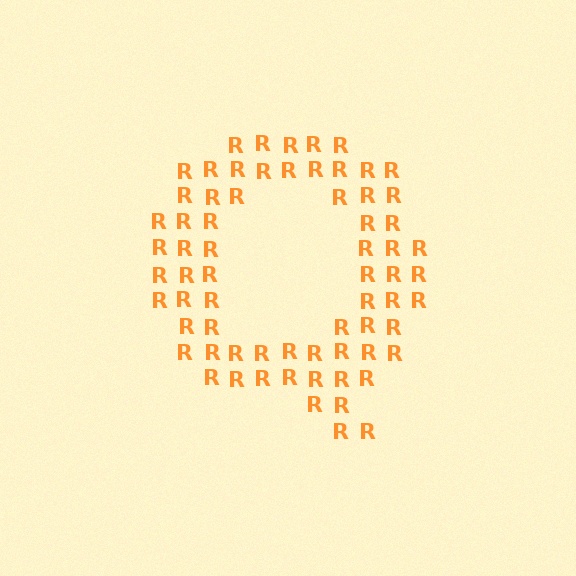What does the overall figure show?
The overall figure shows the letter Q.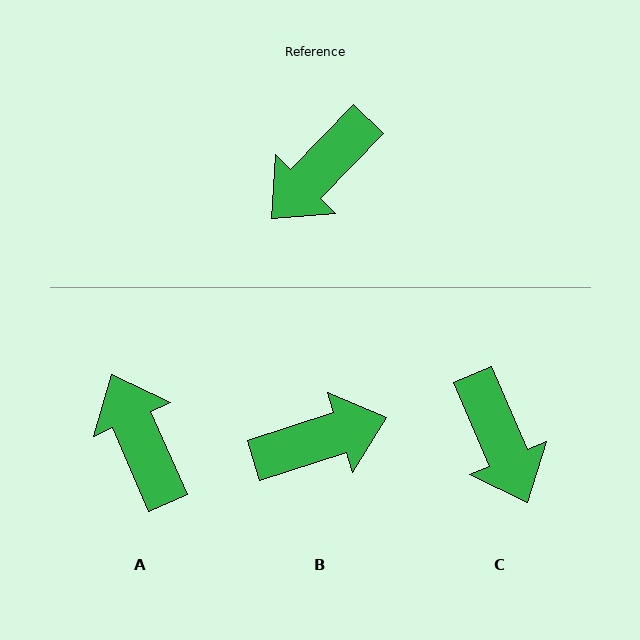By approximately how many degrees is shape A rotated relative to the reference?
Approximately 112 degrees clockwise.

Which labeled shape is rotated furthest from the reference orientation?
B, about 152 degrees away.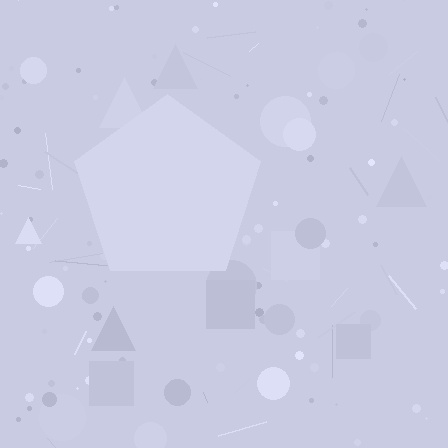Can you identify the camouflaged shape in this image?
The camouflaged shape is a pentagon.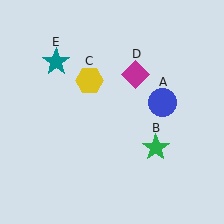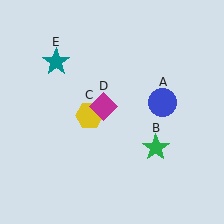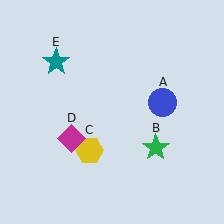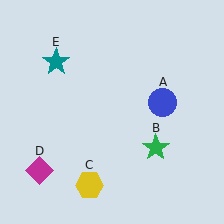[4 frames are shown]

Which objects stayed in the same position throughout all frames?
Blue circle (object A) and green star (object B) and teal star (object E) remained stationary.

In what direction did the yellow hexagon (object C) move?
The yellow hexagon (object C) moved down.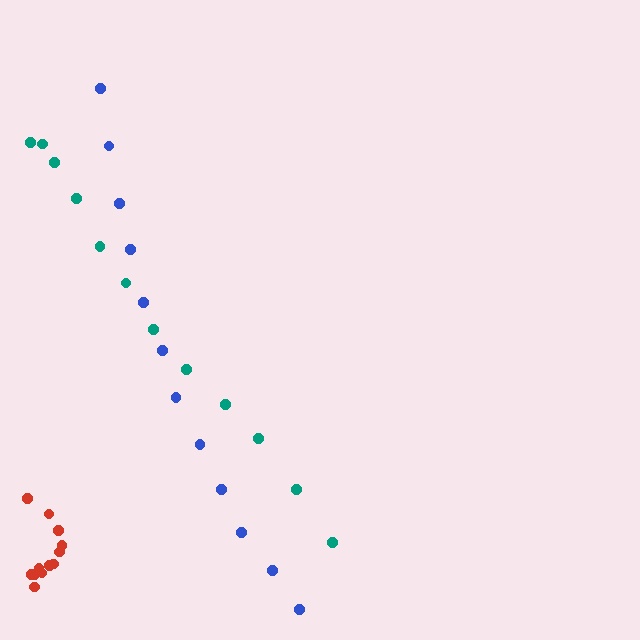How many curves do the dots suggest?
There are 3 distinct paths.